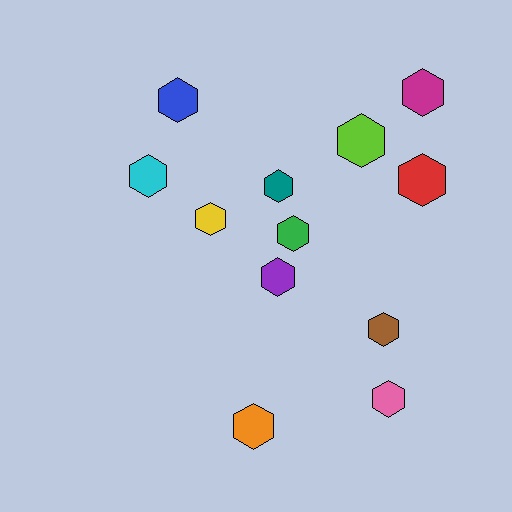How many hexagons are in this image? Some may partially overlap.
There are 12 hexagons.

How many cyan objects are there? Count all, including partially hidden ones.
There is 1 cyan object.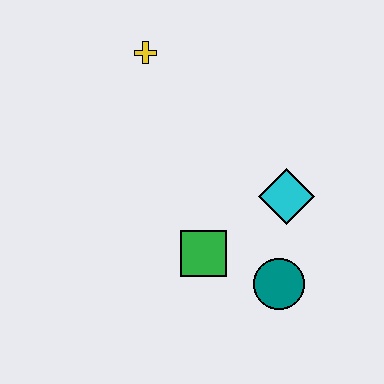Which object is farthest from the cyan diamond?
The yellow cross is farthest from the cyan diamond.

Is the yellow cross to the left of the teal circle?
Yes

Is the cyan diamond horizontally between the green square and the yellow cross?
No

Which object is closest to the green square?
The teal circle is closest to the green square.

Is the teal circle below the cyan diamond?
Yes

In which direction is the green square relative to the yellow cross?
The green square is below the yellow cross.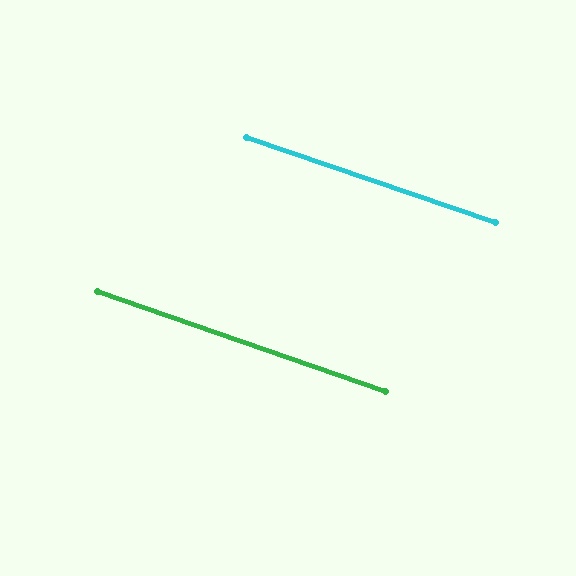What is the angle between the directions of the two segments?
Approximately 0 degrees.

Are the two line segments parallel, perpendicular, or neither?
Parallel — their directions differ by only 0.2°.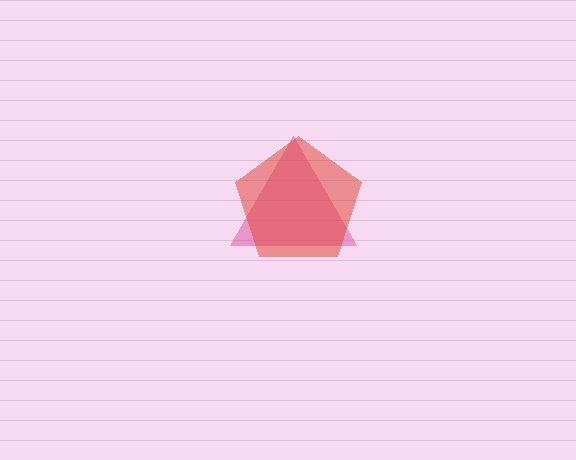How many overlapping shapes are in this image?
There are 2 overlapping shapes in the image.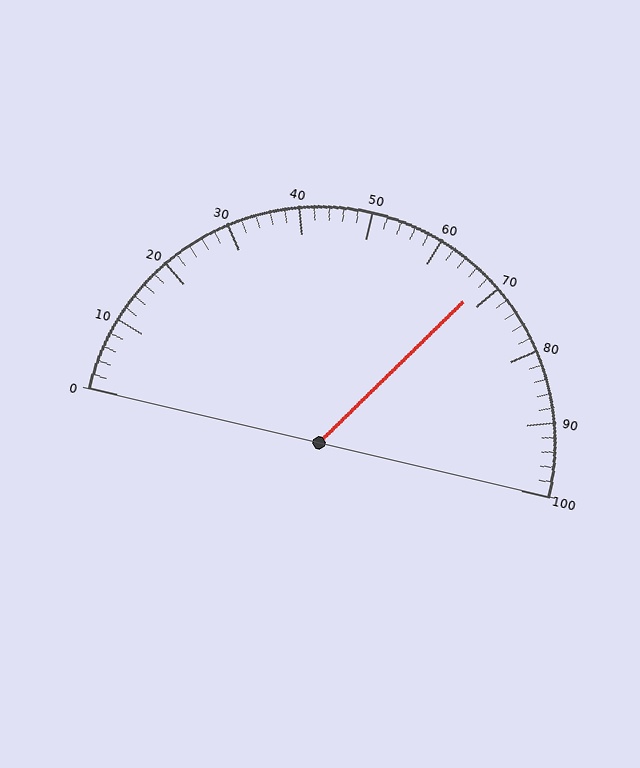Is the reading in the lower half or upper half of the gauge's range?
The reading is in the upper half of the range (0 to 100).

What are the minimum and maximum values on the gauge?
The gauge ranges from 0 to 100.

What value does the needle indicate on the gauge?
The needle indicates approximately 68.